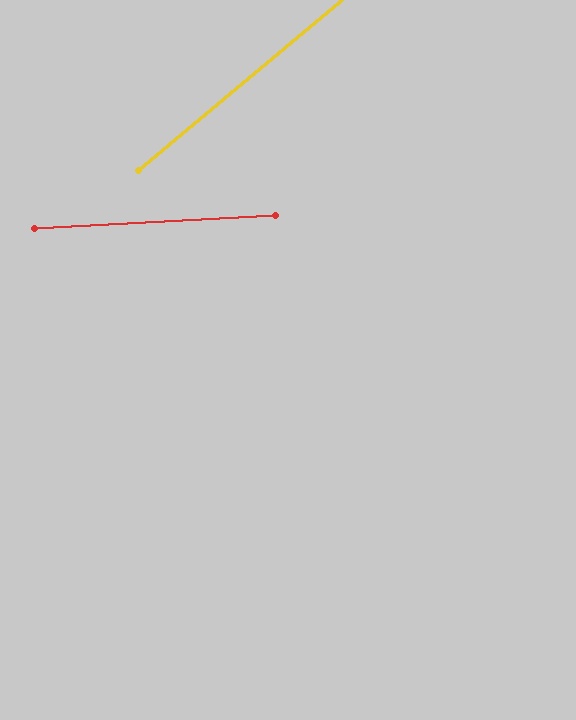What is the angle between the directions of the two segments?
Approximately 37 degrees.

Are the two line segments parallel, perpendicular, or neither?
Neither parallel nor perpendicular — they differ by about 37°.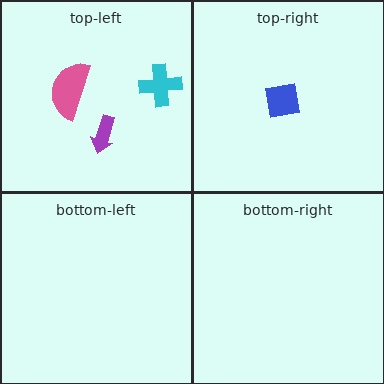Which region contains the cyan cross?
The top-left region.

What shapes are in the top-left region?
The cyan cross, the pink semicircle, the purple arrow.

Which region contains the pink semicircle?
The top-left region.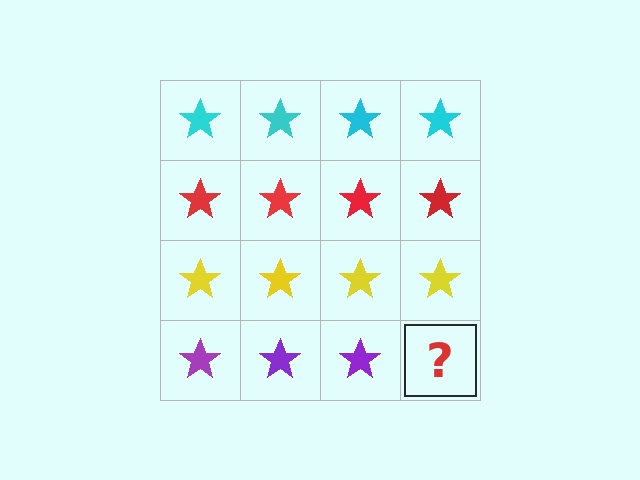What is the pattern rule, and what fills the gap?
The rule is that each row has a consistent color. The gap should be filled with a purple star.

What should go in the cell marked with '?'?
The missing cell should contain a purple star.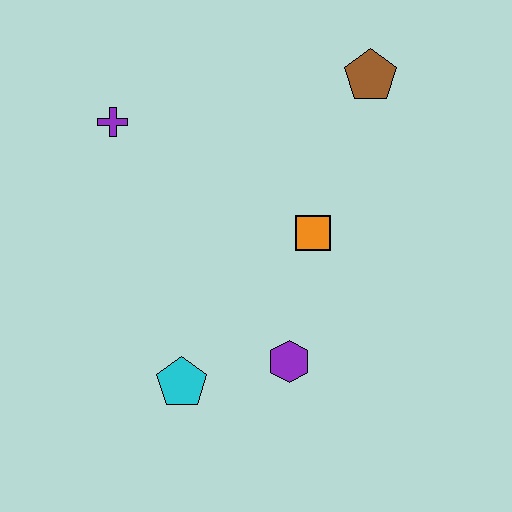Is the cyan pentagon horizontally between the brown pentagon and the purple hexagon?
No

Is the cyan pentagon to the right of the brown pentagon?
No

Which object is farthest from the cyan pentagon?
The brown pentagon is farthest from the cyan pentagon.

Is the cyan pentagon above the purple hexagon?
No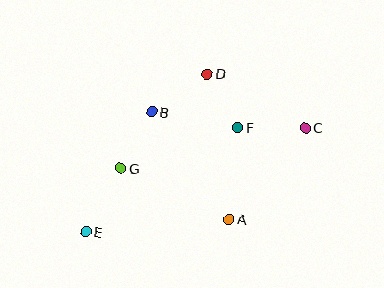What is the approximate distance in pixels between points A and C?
The distance between A and C is approximately 119 pixels.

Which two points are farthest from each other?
Points C and E are farthest from each other.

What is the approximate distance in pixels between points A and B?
The distance between A and B is approximately 132 pixels.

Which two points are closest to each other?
Points D and F are closest to each other.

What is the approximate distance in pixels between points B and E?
The distance between B and E is approximately 137 pixels.